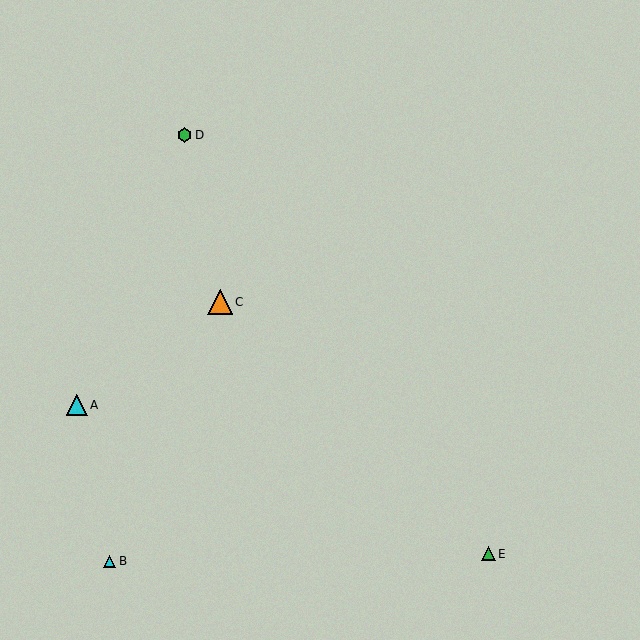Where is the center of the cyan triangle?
The center of the cyan triangle is at (77, 405).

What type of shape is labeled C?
Shape C is an orange triangle.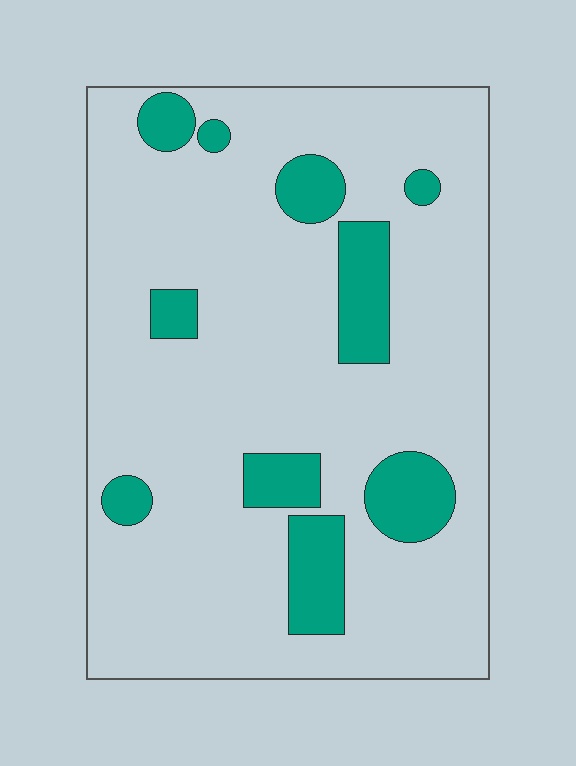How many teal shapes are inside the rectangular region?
10.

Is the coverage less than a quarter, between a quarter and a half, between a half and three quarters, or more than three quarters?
Less than a quarter.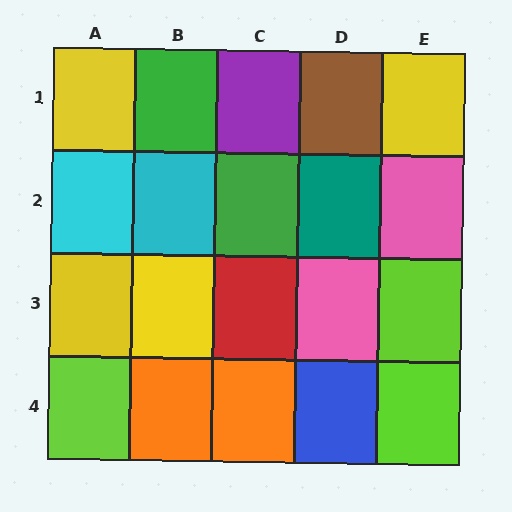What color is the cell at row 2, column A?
Cyan.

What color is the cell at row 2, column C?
Green.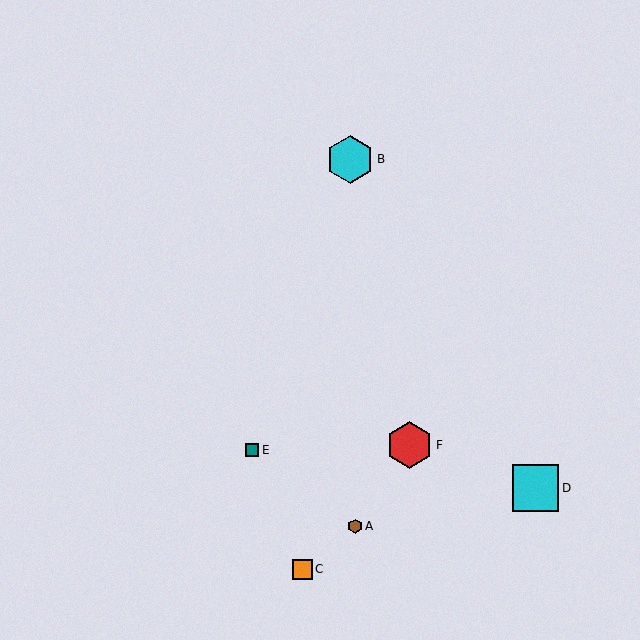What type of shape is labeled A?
Shape A is a brown hexagon.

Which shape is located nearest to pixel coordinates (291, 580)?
The orange square (labeled C) at (302, 569) is nearest to that location.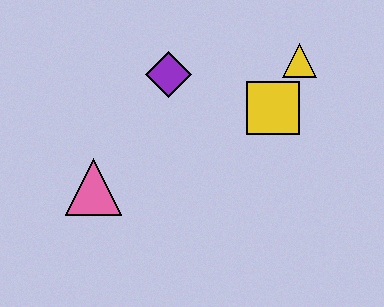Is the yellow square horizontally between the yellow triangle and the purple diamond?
Yes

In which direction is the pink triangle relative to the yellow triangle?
The pink triangle is to the left of the yellow triangle.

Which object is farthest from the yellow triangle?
The pink triangle is farthest from the yellow triangle.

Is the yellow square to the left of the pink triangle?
No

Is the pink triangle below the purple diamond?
Yes